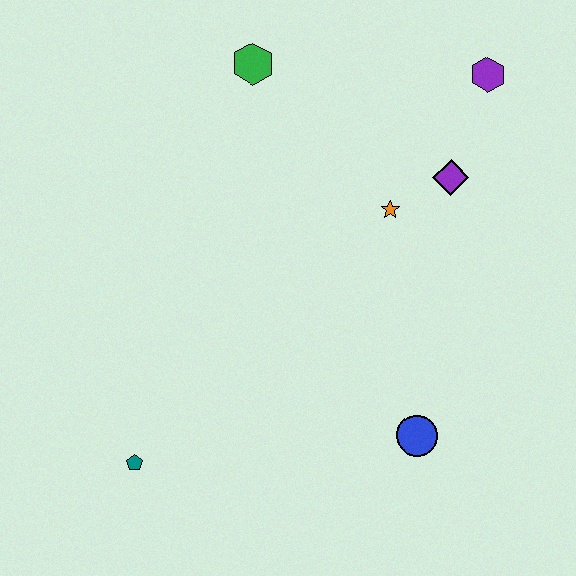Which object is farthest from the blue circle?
The green hexagon is farthest from the blue circle.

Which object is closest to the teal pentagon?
The blue circle is closest to the teal pentagon.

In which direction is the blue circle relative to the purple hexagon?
The blue circle is below the purple hexagon.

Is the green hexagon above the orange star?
Yes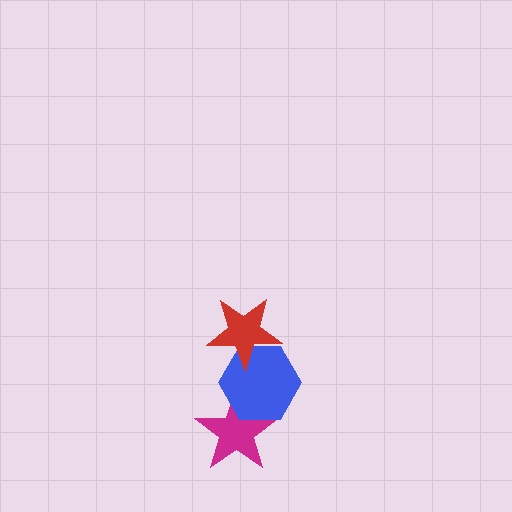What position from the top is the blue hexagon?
The blue hexagon is 2nd from the top.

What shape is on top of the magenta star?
The blue hexagon is on top of the magenta star.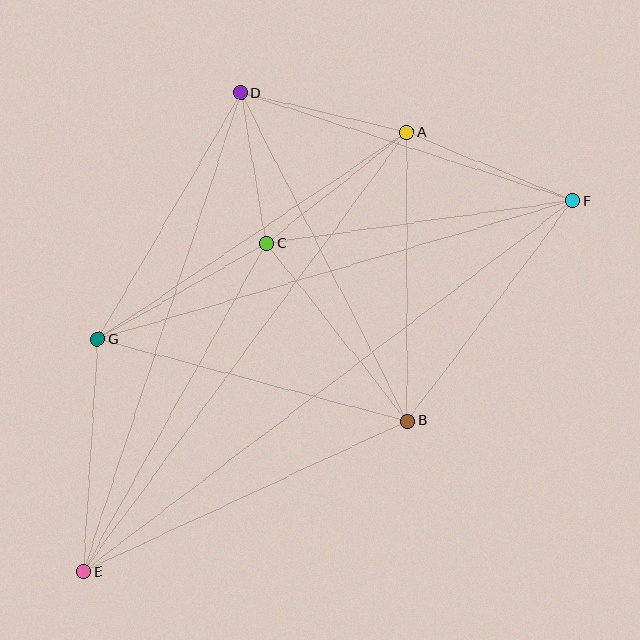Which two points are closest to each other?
Points C and D are closest to each other.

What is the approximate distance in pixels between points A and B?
The distance between A and B is approximately 288 pixels.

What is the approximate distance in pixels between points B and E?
The distance between B and E is approximately 357 pixels.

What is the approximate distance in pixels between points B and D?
The distance between B and D is approximately 368 pixels.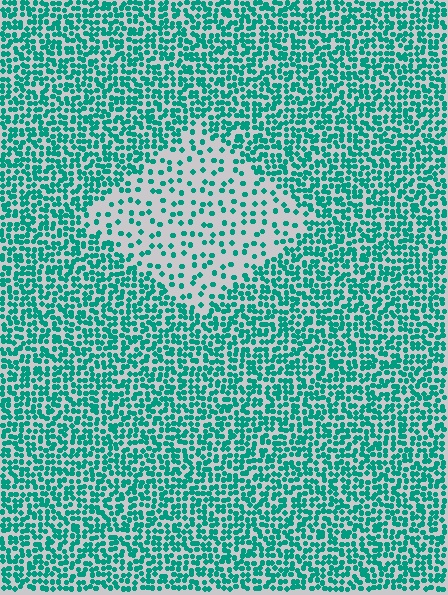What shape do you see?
I see a diamond.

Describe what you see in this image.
The image contains small teal elements arranged at two different densities. A diamond-shaped region is visible where the elements are less densely packed than the surrounding area.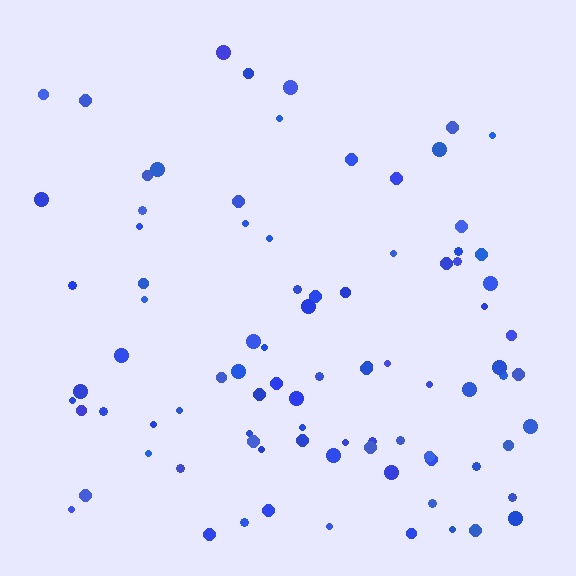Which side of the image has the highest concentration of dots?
The bottom.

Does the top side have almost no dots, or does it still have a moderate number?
Still a moderate number, just noticeably fewer than the bottom.